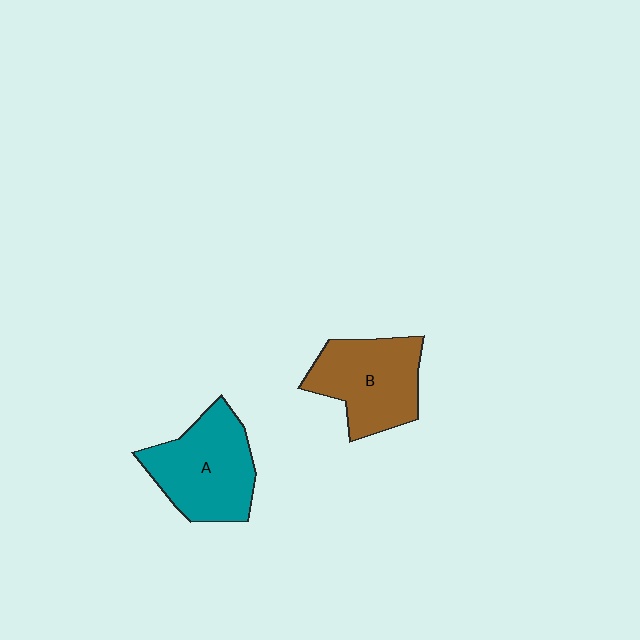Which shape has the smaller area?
Shape B (brown).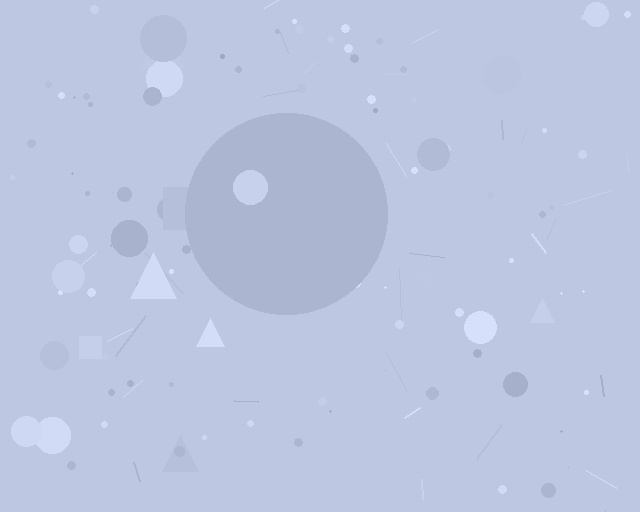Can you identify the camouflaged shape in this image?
The camouflaged shape is a circle.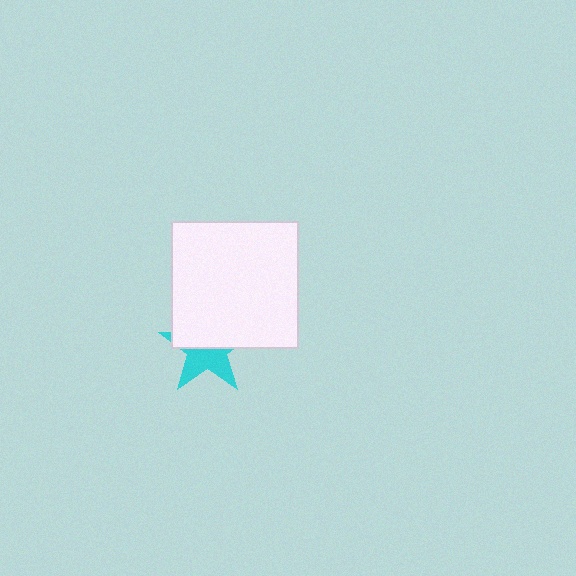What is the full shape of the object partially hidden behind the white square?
The partially hidden object is a cyan star.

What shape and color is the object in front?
The object in front is a white square.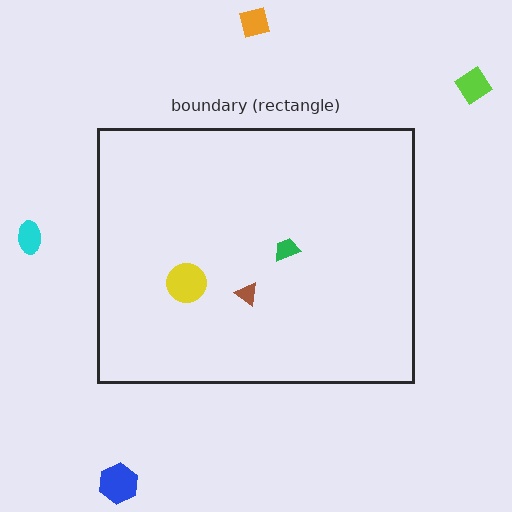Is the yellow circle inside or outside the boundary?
Inside.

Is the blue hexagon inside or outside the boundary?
Outside.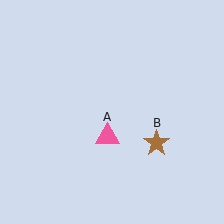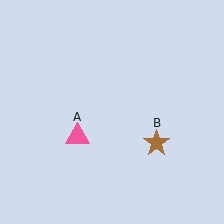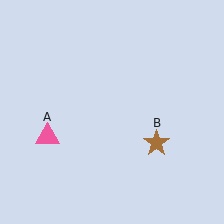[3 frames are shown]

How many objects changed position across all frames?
1 object changed position: pink triangle (object A).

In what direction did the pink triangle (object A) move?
The pink triangle (object A) moved left.